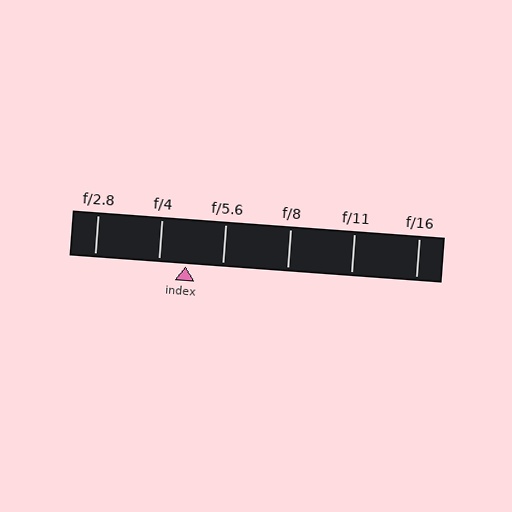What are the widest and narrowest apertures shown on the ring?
The widest aperture shown is f/2.8 and the narrowest is f/16.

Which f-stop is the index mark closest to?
The index mark is closest to f/4.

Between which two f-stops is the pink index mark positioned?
The index mark is between f/4 and f/5.6.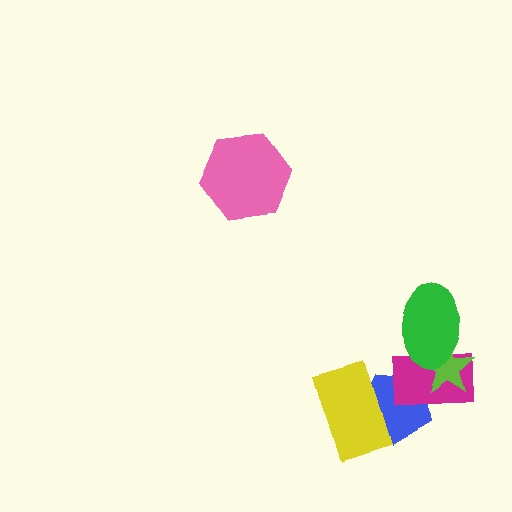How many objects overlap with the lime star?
2 objects overlap with the lime star.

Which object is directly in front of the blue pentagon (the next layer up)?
The yellow rectangle is directly in front of the blue pentagon.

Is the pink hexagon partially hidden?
No, no other shape covers it.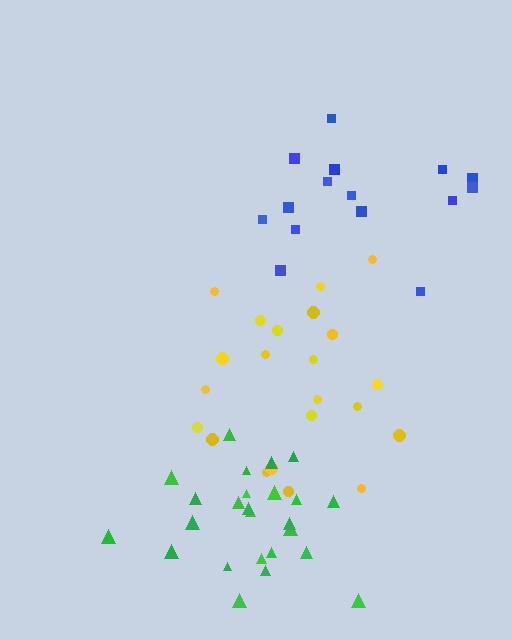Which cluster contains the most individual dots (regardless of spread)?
Green (25).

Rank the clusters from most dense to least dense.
green, yellow, blue.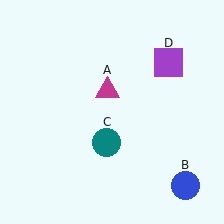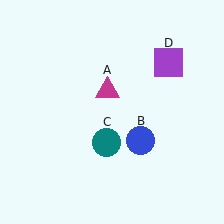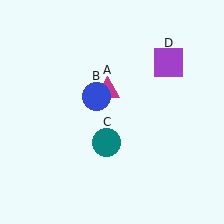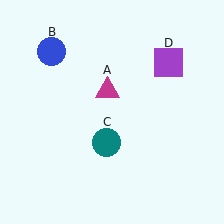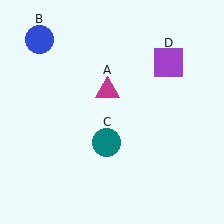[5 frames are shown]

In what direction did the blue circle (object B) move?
The blue circle (object B) moved up and to the left.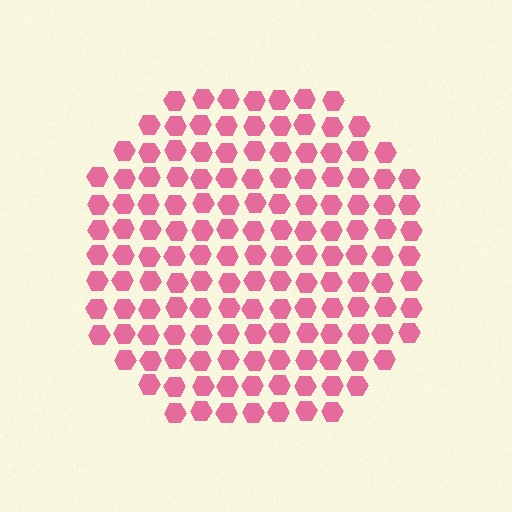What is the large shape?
The large shape is a circle.